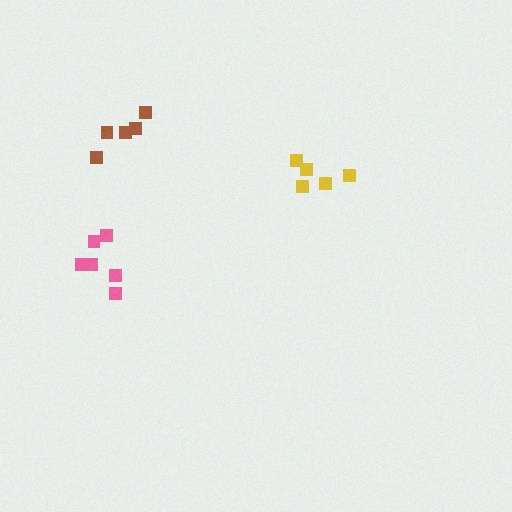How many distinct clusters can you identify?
There are 3 distinct clusters.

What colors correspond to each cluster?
The clusters are colored: yellow, brown, pink.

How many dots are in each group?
Group 1: 5 dots, Group 2: 5 dots, Group 3: 6 dots (16 total).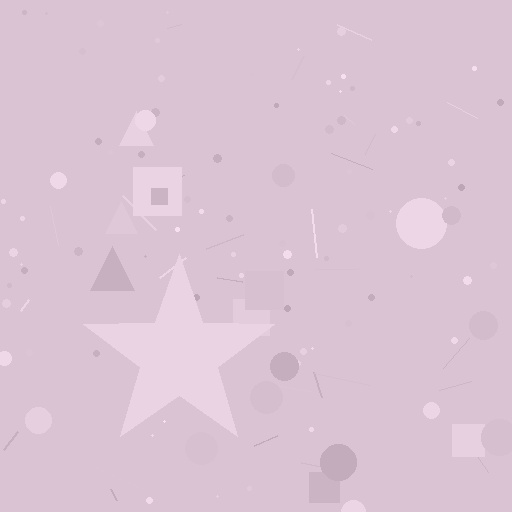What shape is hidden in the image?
A star is hidden in the image.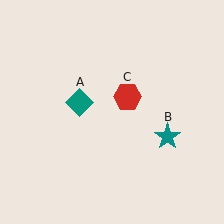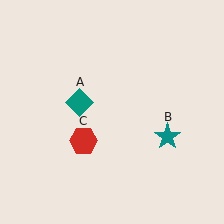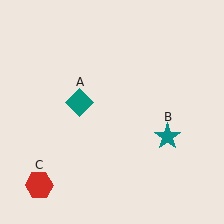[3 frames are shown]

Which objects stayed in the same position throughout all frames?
Teal diamond (object A) and teal star (object B) remained stationary.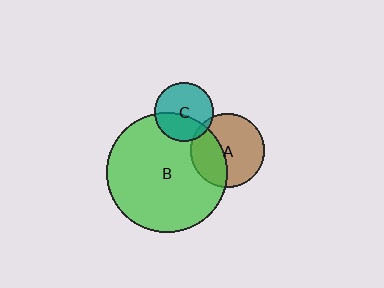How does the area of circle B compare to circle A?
Approximately 2.6 times.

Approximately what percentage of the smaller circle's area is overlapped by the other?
Approximately 35%.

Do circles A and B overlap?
Yes.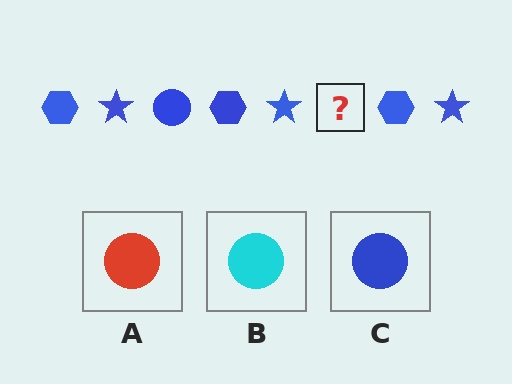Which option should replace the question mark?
Option C.